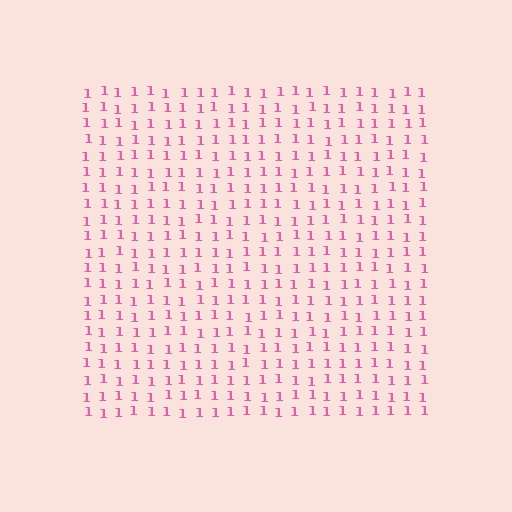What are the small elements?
The small elements are digit 1's.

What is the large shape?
The large shape is a square.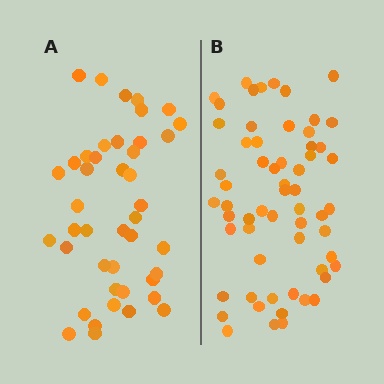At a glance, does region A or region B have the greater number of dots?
Region B (the right region) has more dots.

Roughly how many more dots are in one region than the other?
Region B has approximately 15 more dots than region A.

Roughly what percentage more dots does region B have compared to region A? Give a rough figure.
About 40% more.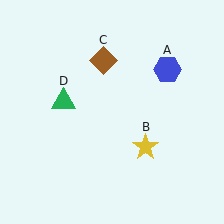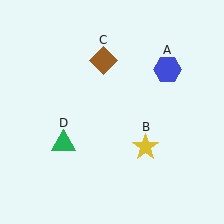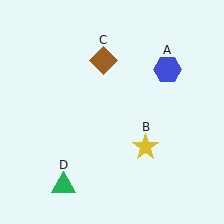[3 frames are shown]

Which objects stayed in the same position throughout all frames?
Blue hexagon (object A) and yellow star (object B) and brown diamond (object C) remained stationary.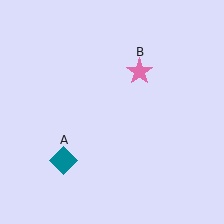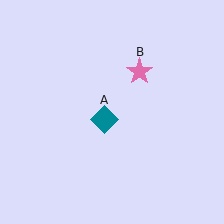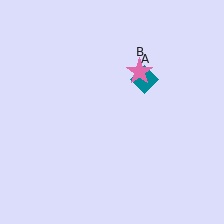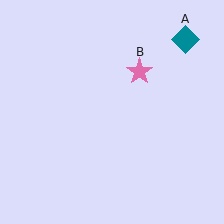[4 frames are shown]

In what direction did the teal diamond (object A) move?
The teal diamond (object A) moved up and to the right.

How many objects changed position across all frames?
1 object changed position: teal diamond (object A).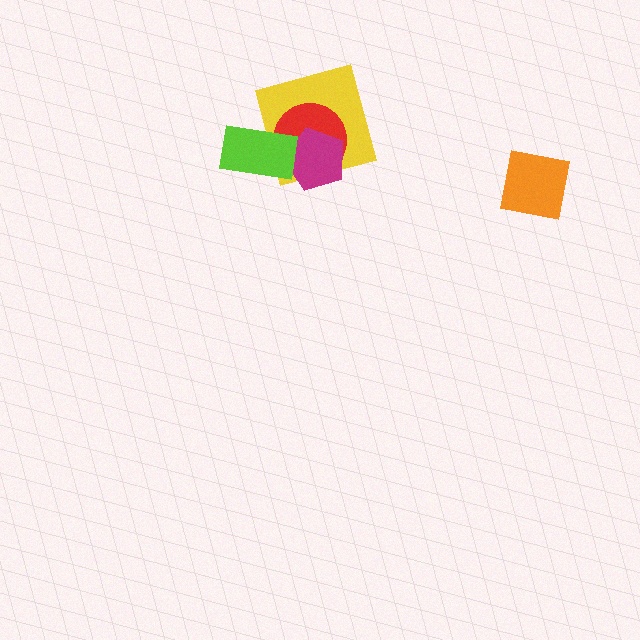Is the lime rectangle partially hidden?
No, no other shape covers it.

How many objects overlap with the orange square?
0 objects overlap with the orange square.